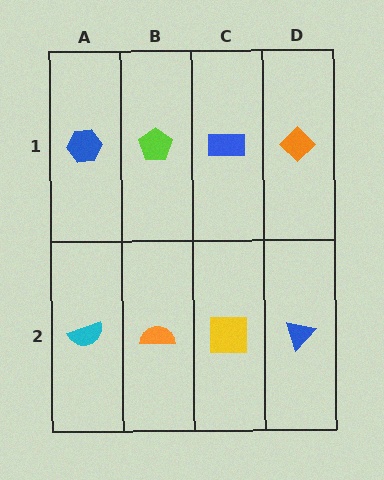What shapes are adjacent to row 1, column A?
A cyan semicircle (row 2, column A), a lime pentagon (row 1, column B).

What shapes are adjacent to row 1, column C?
A yellow square (row 2, column C), a lime pentagon (row 1, column B), an orange diamond (row 1, column D).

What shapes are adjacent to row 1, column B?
An orange semicircle (row 2, column B), a blue hexagon (row 1, column A), a blue rectangle (row 1, column C).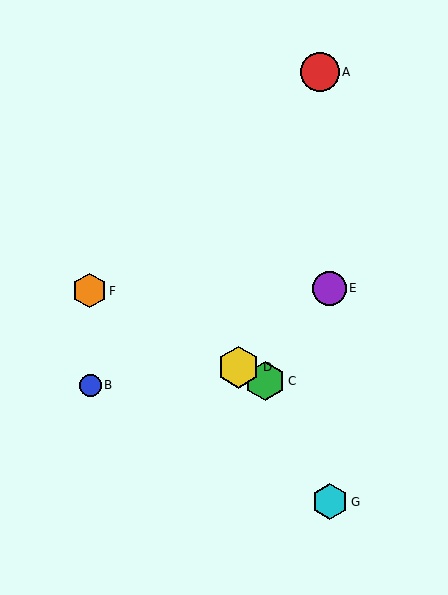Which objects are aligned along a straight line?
Objects C, D, F are aligned along a straight line.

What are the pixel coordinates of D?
Object D is at (238, 367).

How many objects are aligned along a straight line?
3 objects (C, D, F) are aligned along a straight line.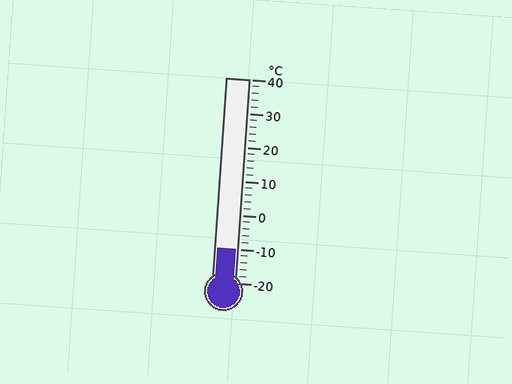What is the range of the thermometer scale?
The thermometer scale ranges from -20°C to 40°C.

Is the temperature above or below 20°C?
The temperature is below 20°C.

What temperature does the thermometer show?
The thermometer shows approximately -10°C.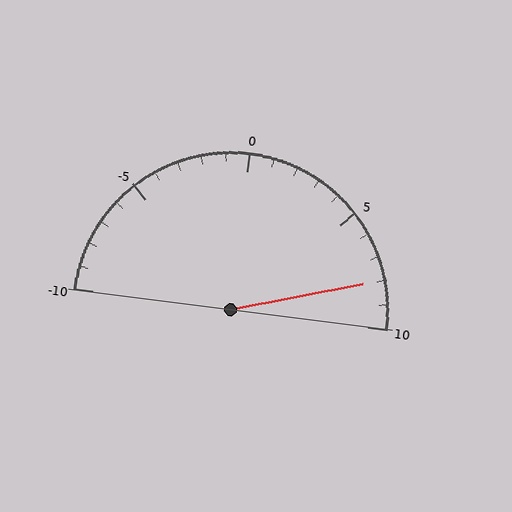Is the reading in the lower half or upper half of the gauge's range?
The reading is in the upper half of the range (-10 to 10).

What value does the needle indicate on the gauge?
The needle indicates approximately 8.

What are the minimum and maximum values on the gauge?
The gauge ranges from -10 to 10.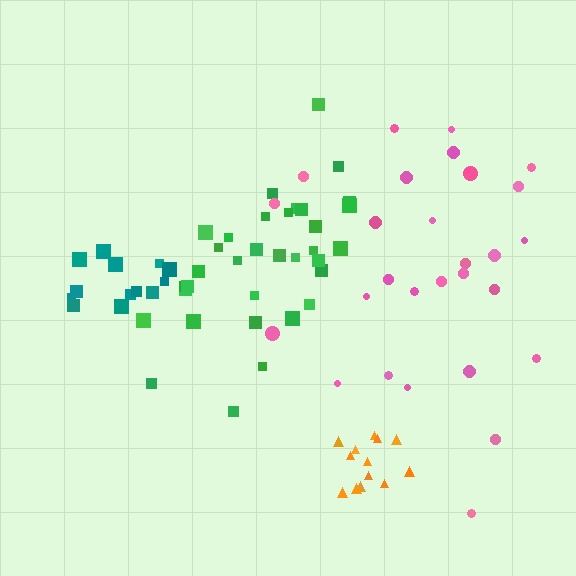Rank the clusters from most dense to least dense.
orange, teal, green, pink.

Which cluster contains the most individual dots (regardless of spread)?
Green (34).